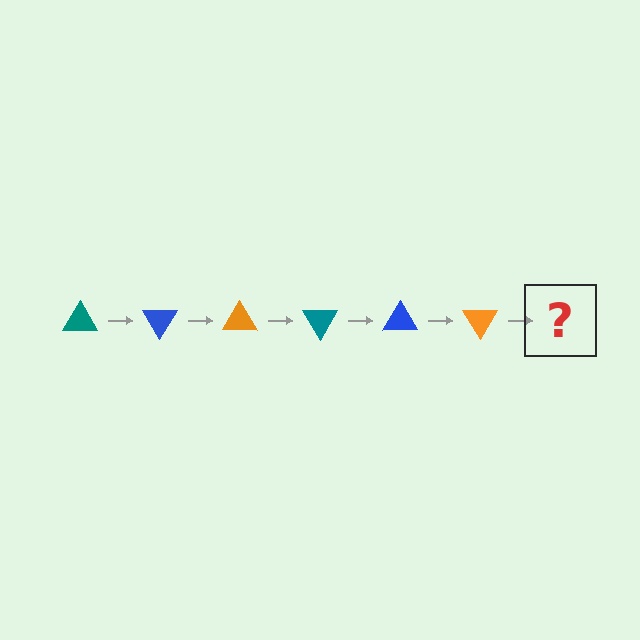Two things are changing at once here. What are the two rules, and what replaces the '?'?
The two rules are that it rotates 60 degrees each step and the color cycles through teal, blue, and orange. The '?' should be a teal triangle, rotated 360 degrees from the start.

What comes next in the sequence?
The next element should be a teal triangle, rotated 360 degrees from the start.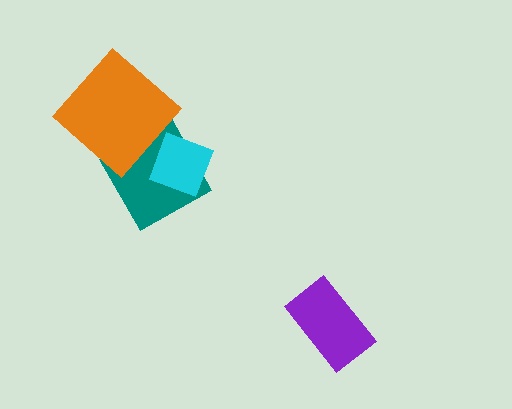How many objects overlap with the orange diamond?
1 object overlaps with the orange diamond.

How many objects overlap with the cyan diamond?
1 object overlaps with the cyan diamond.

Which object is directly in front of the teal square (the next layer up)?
The orange diamond is directly in front of the teal square.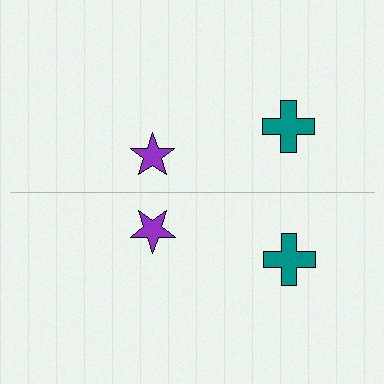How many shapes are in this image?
There are 4 shapes in this image.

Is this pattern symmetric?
Yes, this pattern has bilateral (reflection) symmetry.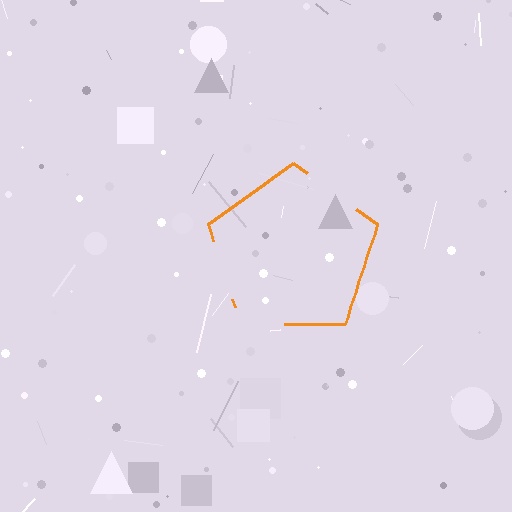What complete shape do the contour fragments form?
The contour fragments form a pentagon.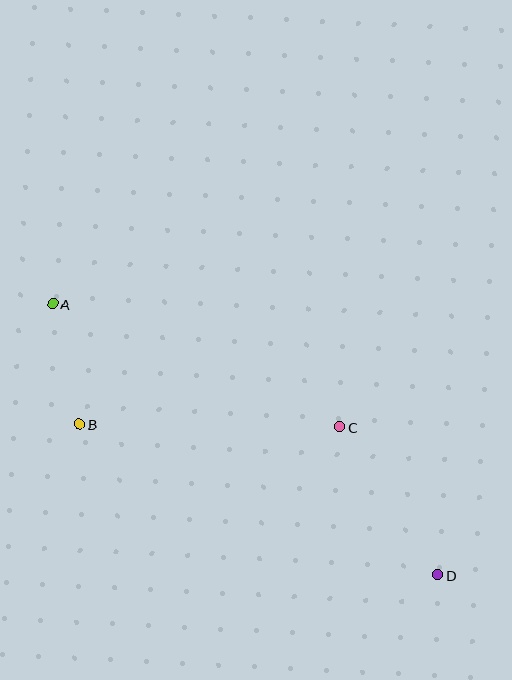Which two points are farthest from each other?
Points A and D are farthest from each other.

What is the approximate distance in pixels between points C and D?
The distance between C and D is approximately 177 pixels.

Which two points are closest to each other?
Points A and B are closest to each other.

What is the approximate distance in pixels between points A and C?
The distance between A and C is approximately 312 pixels.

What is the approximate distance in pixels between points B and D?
The distance between B and D is approximately 388 pixels.